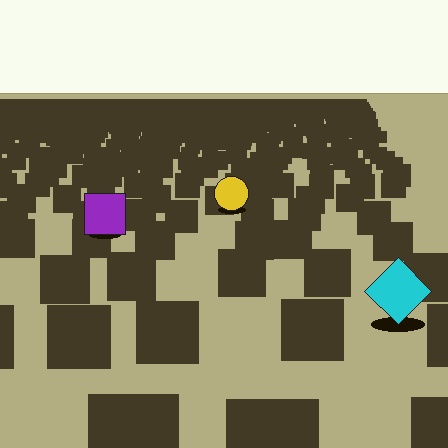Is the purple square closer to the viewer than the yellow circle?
Yes. The purple square is closer — you can tell from the texture gradient: the ground texture is coarser near it.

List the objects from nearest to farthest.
From nearest to farthest: the cyan diamond, the purple square, the yellow circle.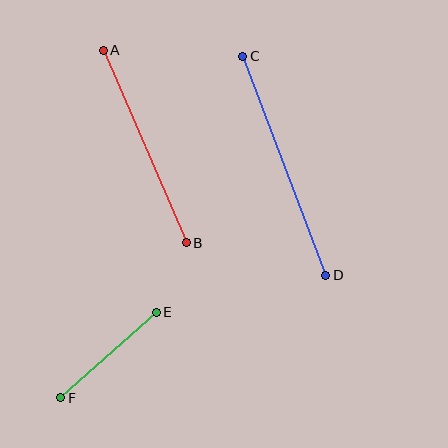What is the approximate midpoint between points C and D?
The midpoint is at approximately (284, 166) pixels.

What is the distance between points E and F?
The distance is approximately 128 pixels.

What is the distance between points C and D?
The distance is approximately 234 pixels.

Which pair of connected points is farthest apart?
Points C and D are farthest apart.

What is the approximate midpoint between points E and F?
The midpoint is at approximately (108, 355) pixels.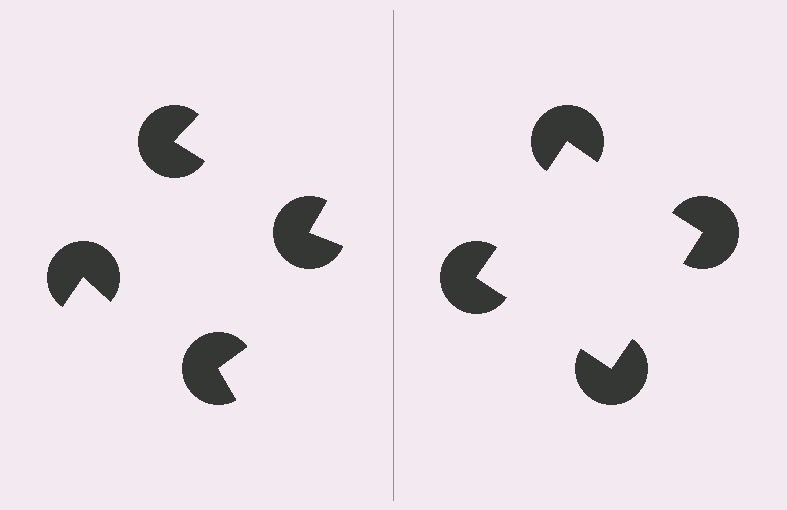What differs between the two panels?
The pac-man discs are positioned identically on both sides; only the wedge orientations differ. On the right they align to a square; on the left they are misaligned.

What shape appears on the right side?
An illusory square.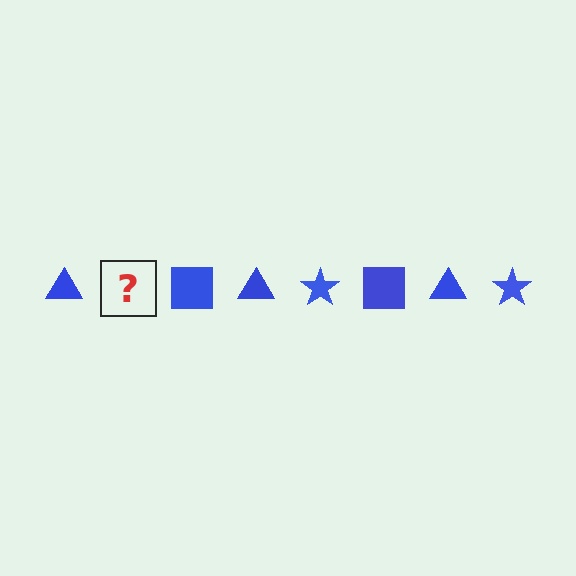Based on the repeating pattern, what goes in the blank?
The blank should be a blue star.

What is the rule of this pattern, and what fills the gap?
The rule is that the pattern cycles through triangle, star, square shapes in blue. The gap should be filled with a blue star.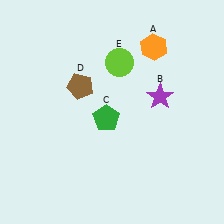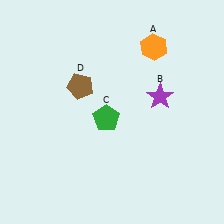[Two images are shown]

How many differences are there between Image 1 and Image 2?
There is 1 difference between the two images.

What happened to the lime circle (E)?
The lime circle (E) was removed in Image 2. It was in the top-right area of Image 1.